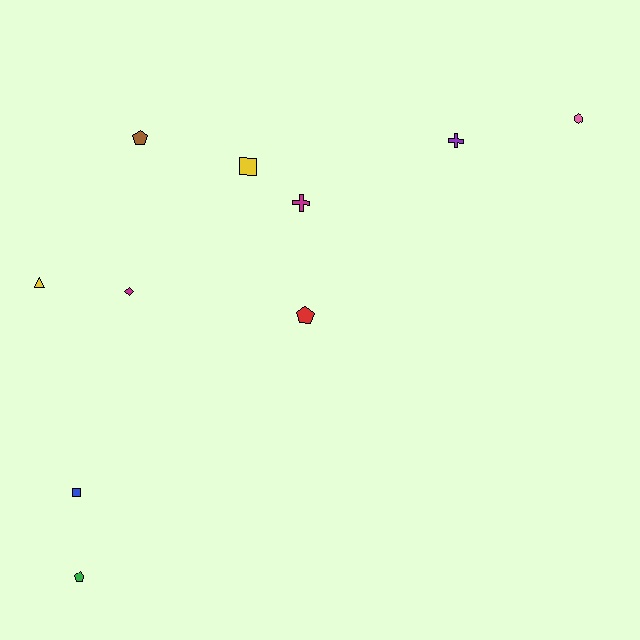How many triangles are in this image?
There is 1 triangle.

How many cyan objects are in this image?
There are no cyan objects.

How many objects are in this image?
There are 10 objects.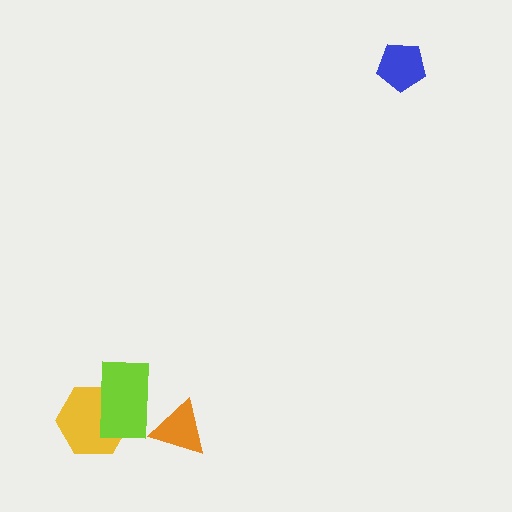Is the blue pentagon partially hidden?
No, no other shape covers it.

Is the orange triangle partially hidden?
Yes, it is partially covered by another shape.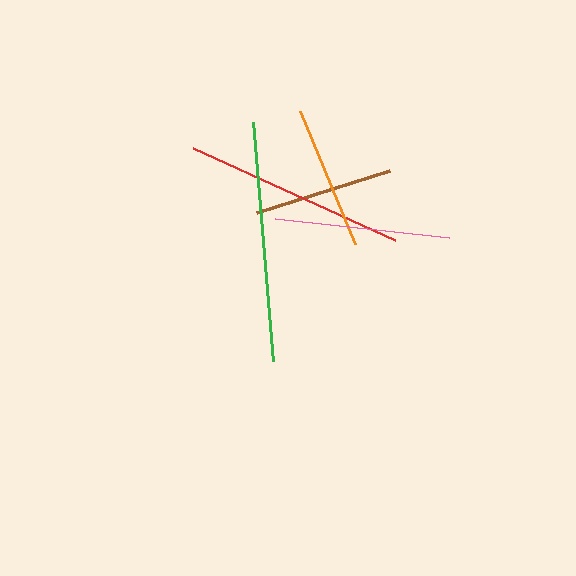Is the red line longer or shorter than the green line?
The green line is longer than the red line.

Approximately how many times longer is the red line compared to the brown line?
The red line is approximately 1.6 times the length of the brown line.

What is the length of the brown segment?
The brown segment is approximately 139 pixels long.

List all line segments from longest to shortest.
From longest to shortest: green, red, pink, orange, brown.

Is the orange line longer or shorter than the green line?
The green line is longer than the orange line.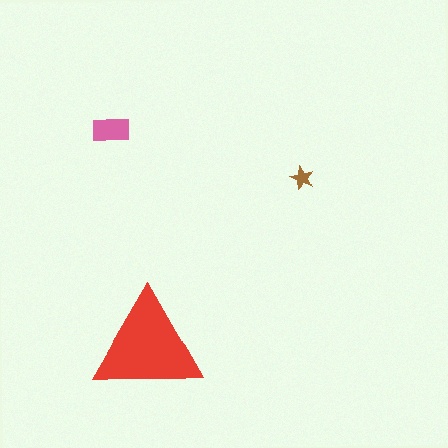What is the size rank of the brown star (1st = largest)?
3rd.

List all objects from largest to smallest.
The red triangle, the pink rectangle, the brown star.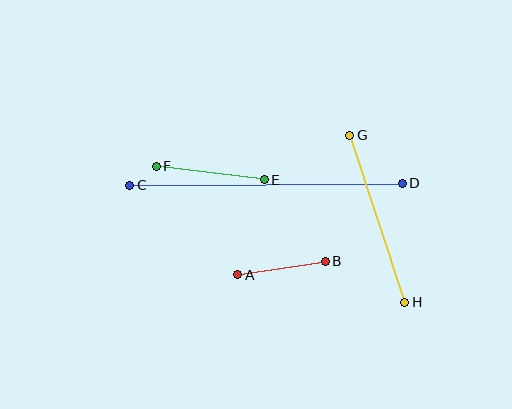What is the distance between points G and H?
The distance is approximately 175 pixels.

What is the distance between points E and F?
The distance is approximately 109 pixels.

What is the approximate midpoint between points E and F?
The midpoint is at approximately (210, 173) pixels.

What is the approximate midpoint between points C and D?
The midpoint is at approximately (266, 184) pixels.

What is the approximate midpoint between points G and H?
The midpoint is at approximately (377, 219) pixels.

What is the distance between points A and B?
The distance is approximately 89 pixels.